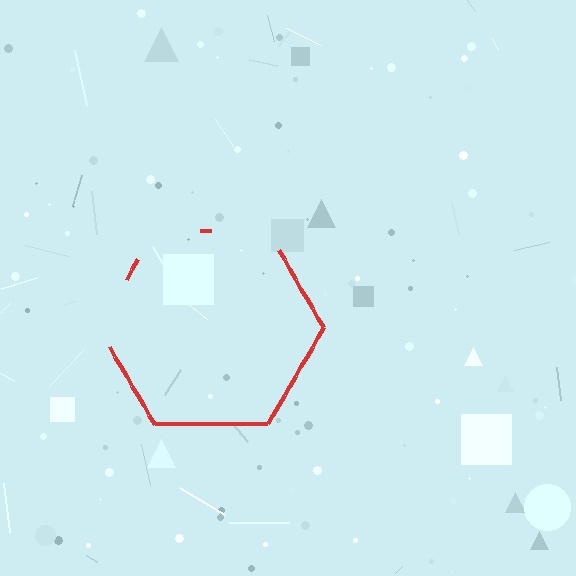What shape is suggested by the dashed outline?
The dashed outline suggests a hexagon.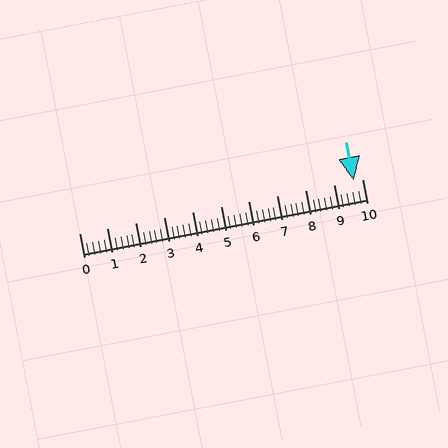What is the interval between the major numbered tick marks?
The major tick marks are spaced 1 units apart.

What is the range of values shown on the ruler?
The ruler shows values from 0 to 10.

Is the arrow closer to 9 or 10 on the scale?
The arrow is closer to 10.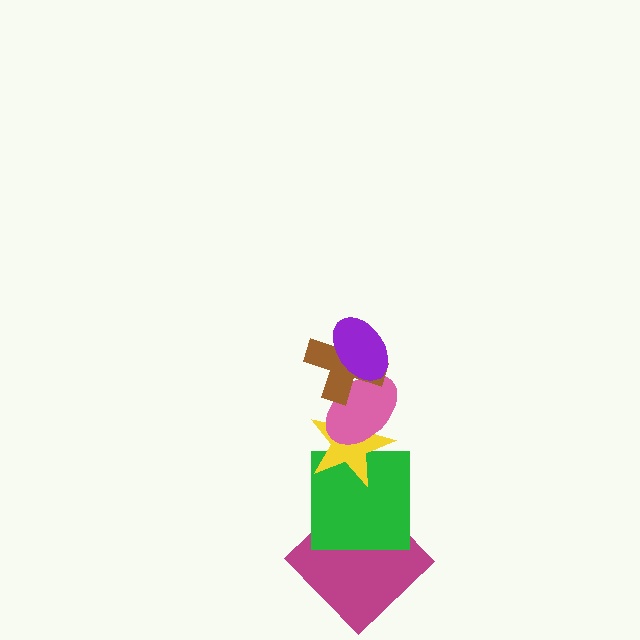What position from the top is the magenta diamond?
The magenta diamond is 6th from the top.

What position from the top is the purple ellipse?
The purple ellipse is 1st from the top.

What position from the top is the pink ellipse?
The pink ellipse is 3rd from the top.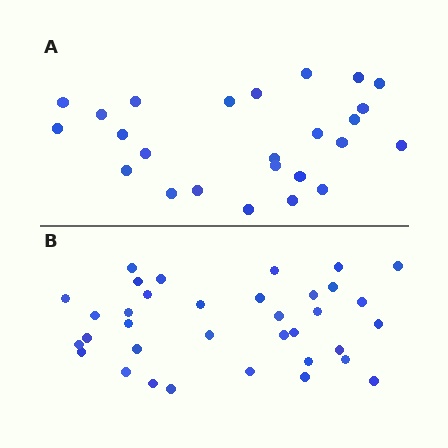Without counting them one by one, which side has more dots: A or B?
Region B (the bottom region) has more dots.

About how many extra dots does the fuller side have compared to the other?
Region B has roughly 10 or so more dots than region A.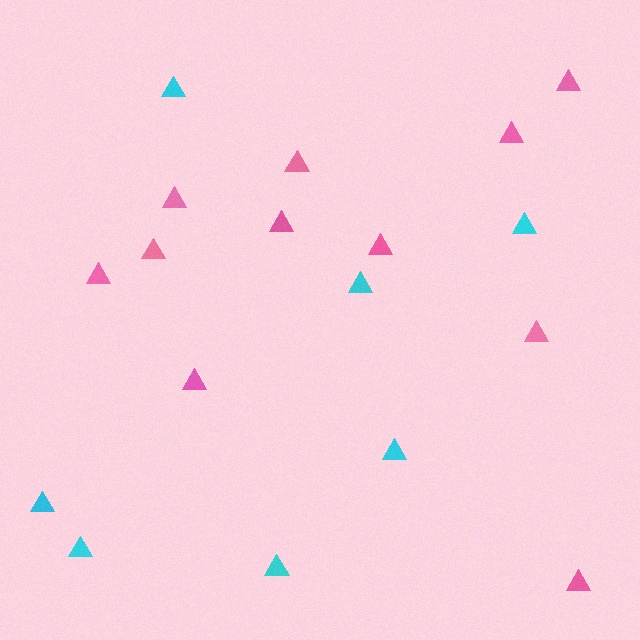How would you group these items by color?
There are 2 groups: one group of cyan triangles (7) and one group of pink triangles (11).